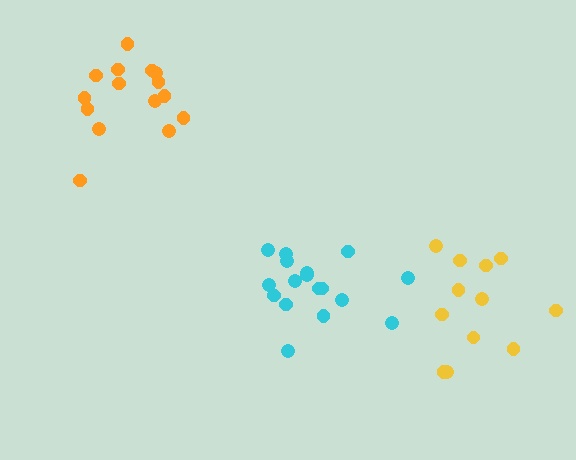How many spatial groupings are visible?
There are 3 spatial groupings.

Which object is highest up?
The orange cluster is topmost.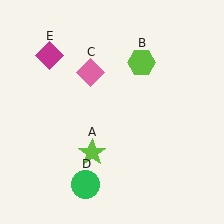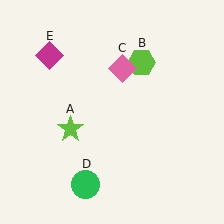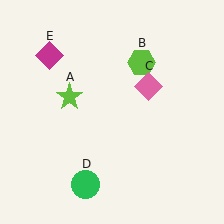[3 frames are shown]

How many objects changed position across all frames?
2 objects changed position: lime star (object A), pink diamond (object C).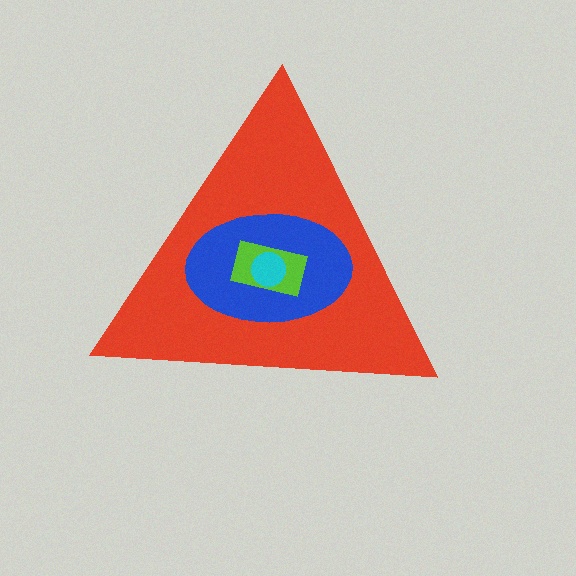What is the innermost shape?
The cyan circle.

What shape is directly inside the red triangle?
The blue ellipse.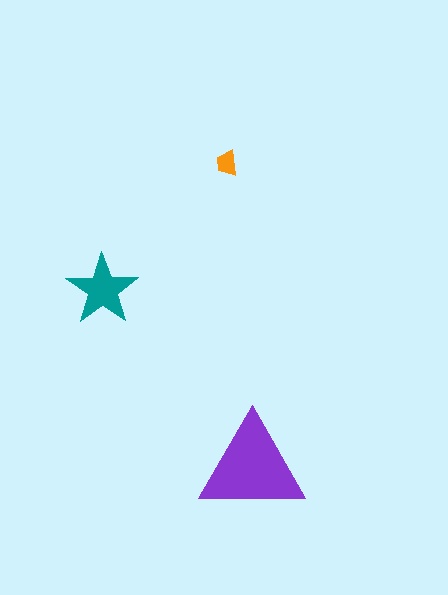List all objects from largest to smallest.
The purple triangle, the teal star, the orange trapezoid.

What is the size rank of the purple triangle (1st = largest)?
1st.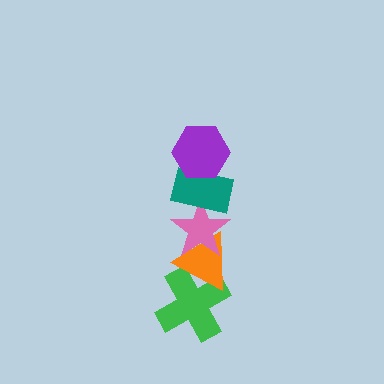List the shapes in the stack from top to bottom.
From top to bottom: the purple hexagon, the teal rectangle, the pink star, the orange triangle, the green cross.